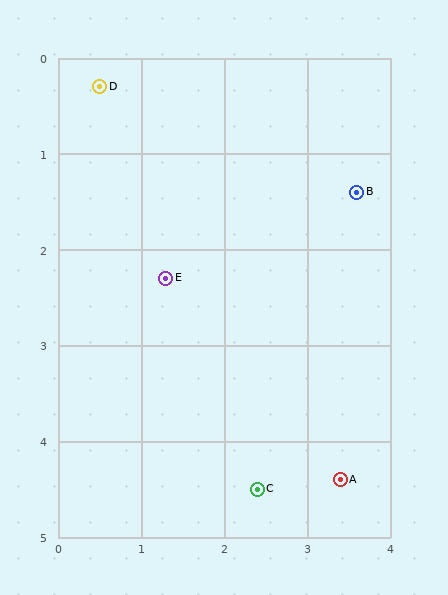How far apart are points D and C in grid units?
Points D and C are about 4.6 grid units apart.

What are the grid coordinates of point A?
Point A is at approximately (3.4, 4.4).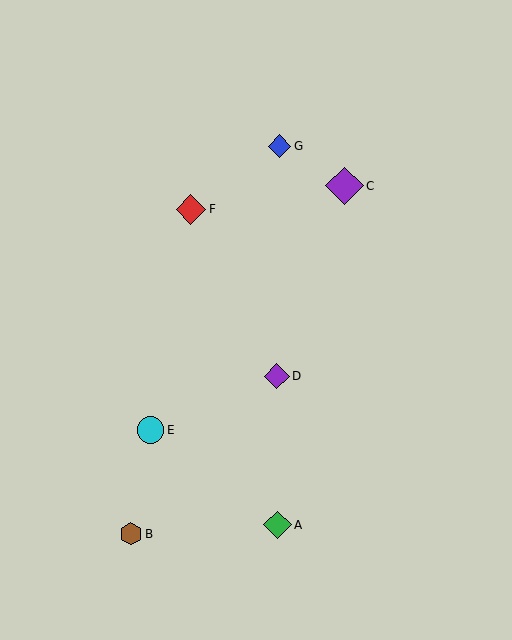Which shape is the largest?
The purple diamond (labeled C) is the largest.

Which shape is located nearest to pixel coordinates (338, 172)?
The purple diamond (labeled C) at (345, 186) is nearest to that location.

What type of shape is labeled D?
Shape D is a purple diamond.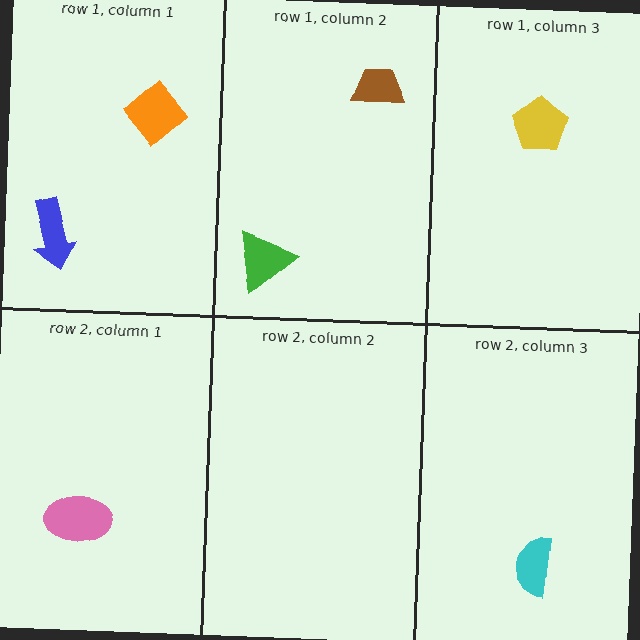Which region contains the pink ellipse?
The row 2, column 1 region.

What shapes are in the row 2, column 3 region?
The cyan semicircle.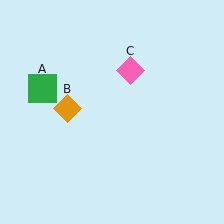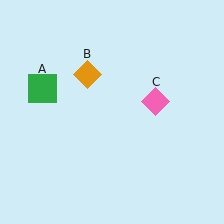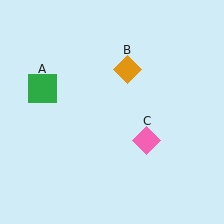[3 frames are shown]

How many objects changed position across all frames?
2 objects changed position: orange diamond (object B), pink diamond (object C).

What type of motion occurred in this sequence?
The orange diamond (object B), pink diamond (object C) rotated clockwise around the center of the scene.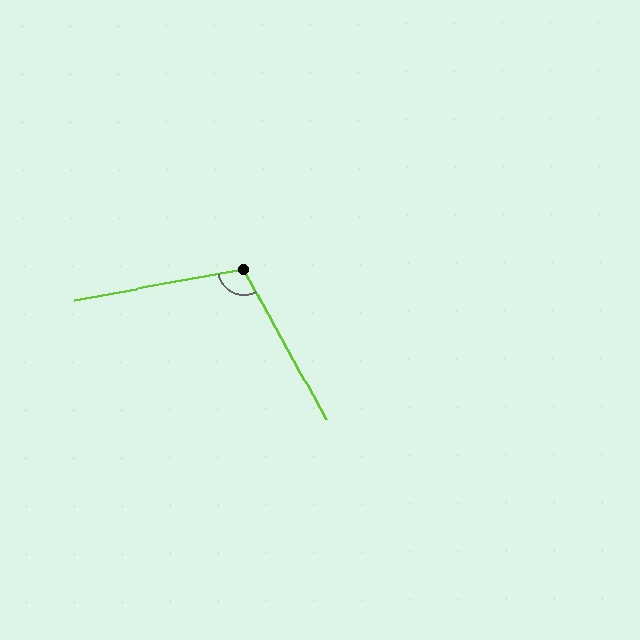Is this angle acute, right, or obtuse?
It is obtuse.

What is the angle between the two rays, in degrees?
Approximately 108 degrees.